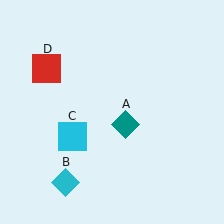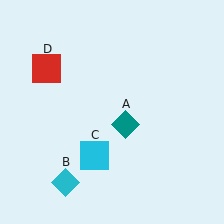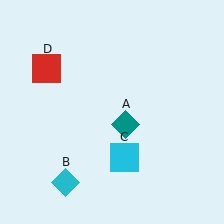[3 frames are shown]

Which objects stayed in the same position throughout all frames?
Teal diamond (object A) and cyan diamond (object B) and red square (object D) remained stationary.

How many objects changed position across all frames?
1 object changed position: cyan square (object C).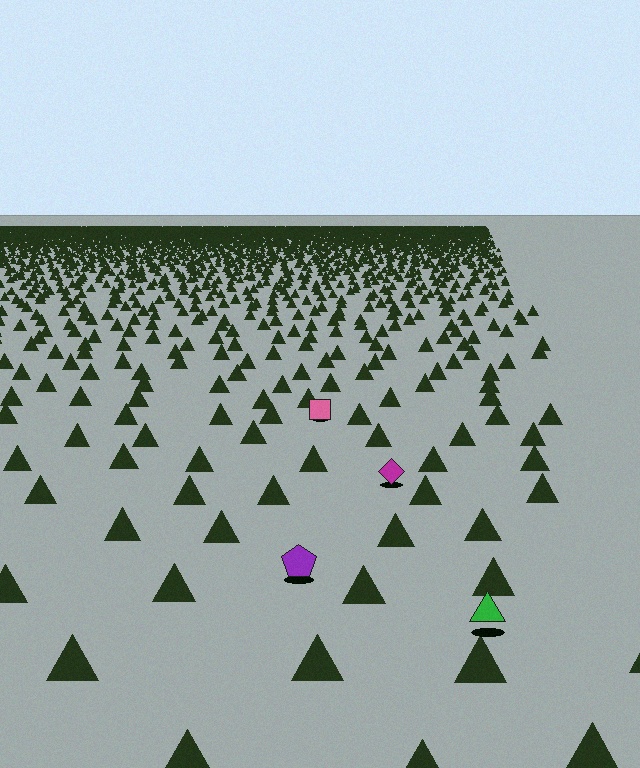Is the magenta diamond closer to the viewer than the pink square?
Yes. The magenta diamond is closer — you can tell from the texture gradient: the ground texture is coarser near it.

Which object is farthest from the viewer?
The pink square is farthest from the viewer. It appears smaller and the ground texture around it is denser.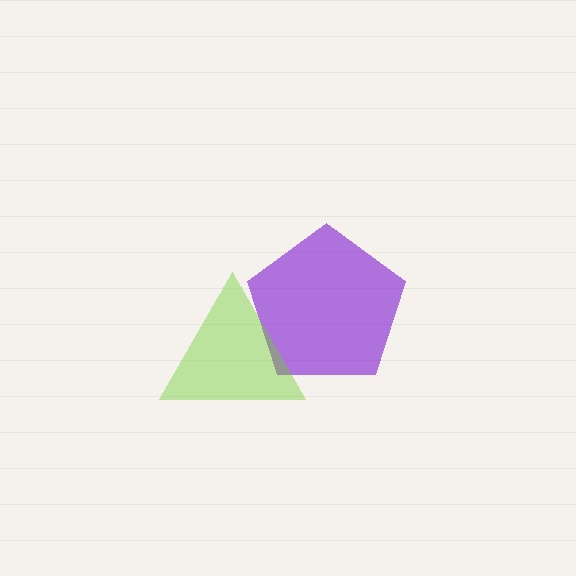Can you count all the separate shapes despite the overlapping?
Yes, there are 2 separate shapes.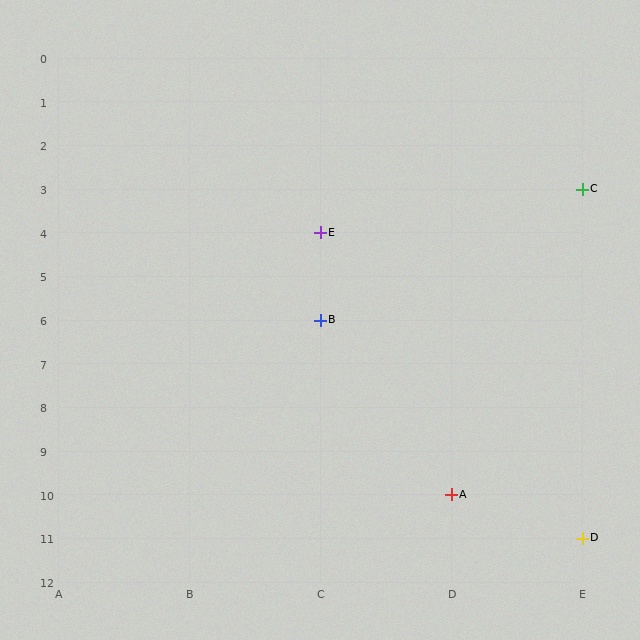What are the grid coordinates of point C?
Point C is at grid coordinates (E, 3).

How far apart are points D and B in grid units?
Points D and B are 2 columns and 5 rows apart (about 5.4 grid units diagonally).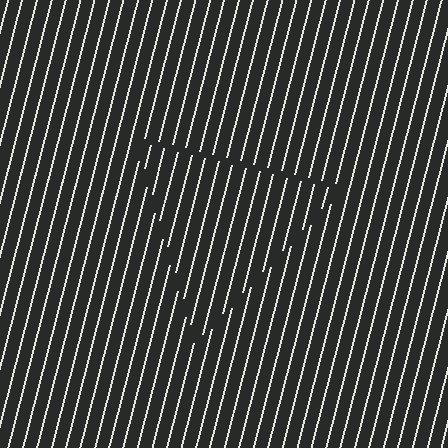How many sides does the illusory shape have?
3 sides — the line-ends trace a triangle.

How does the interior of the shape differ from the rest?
The interior of the shape contains the same grating, shifted by half a period — the contour is defined by the phase discontinuity where line-ends from the inner and outer gratings abut.